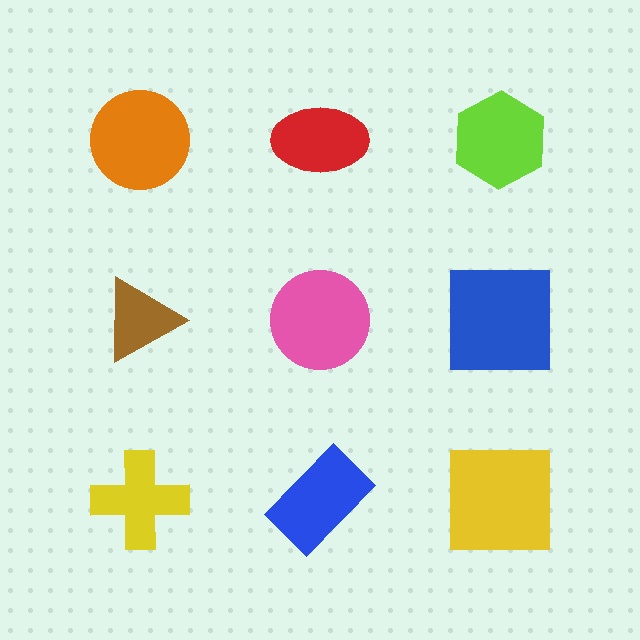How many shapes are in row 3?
3 shapes.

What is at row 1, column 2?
A red ellipse.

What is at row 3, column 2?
A blue rectangle.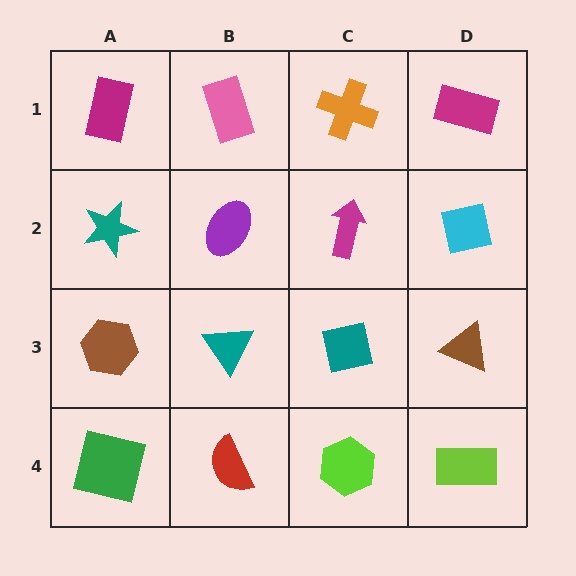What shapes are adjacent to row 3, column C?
A magenta arrow (row 2, column C), a lime hexagon (row 4, column C), a teal triangle (row 3, column B), a brown triangle (row 3, column D).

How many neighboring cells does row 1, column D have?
2.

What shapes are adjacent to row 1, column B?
A purple ellipse (row 2, column B), a magenta rectangle (row 1, column A), an orange cross (row 1, column C).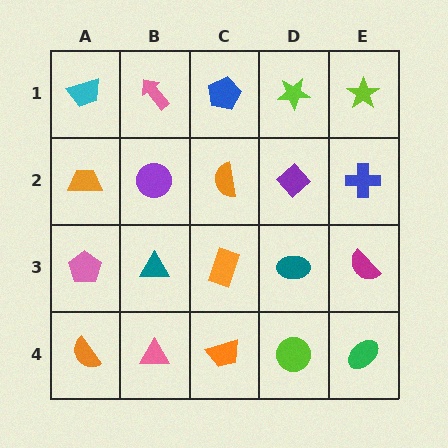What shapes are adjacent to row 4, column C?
An orange rectangle (row 3, column C), a pink triangle (row 4, column B), a lime circle (row 4, column D).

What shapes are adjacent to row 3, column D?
A purple diamond (row 2, column D), a lime circle (row 4, column D), an orange rectangle (row 3, column C), a magenta semicircle (row 3, column E).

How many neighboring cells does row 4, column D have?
3.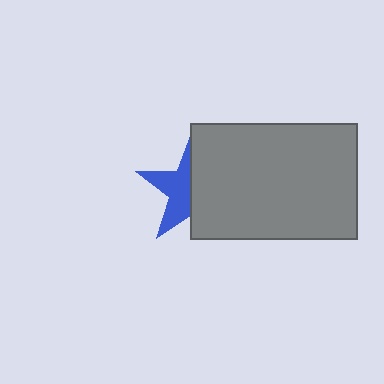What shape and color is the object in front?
The object in front is a gray rectangle.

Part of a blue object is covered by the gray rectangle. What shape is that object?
It is a star.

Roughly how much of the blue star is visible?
About half of it is visible (roughly 45%).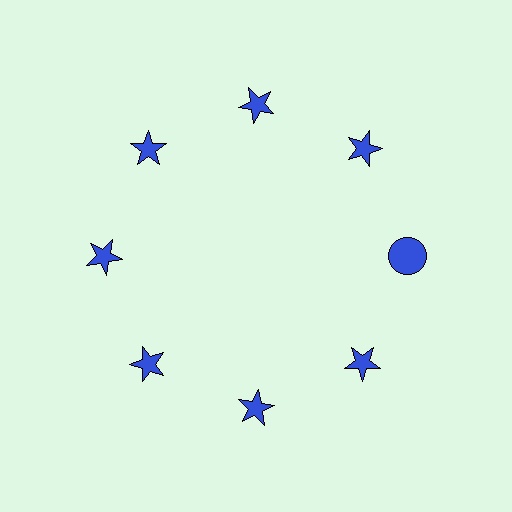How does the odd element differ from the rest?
It has a different shape: circle instead of star.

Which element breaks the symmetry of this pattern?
The blue circle at roughly the 3 o'clock position breaks the symmetry. All other shapes are blue stars.